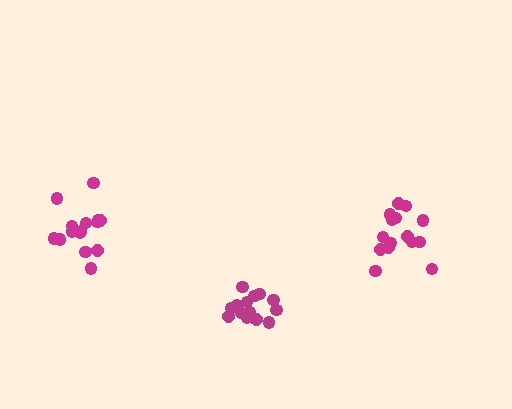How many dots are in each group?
Group 1: 15 dots, Group 2: 15 dots, Group 3: 16 dots (46 total).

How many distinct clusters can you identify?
There are 3 distinct clusters.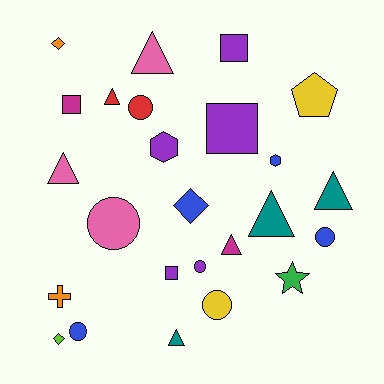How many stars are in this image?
There is 1 star.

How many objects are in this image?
There are 25 objects.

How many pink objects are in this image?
There are 3 pink objects.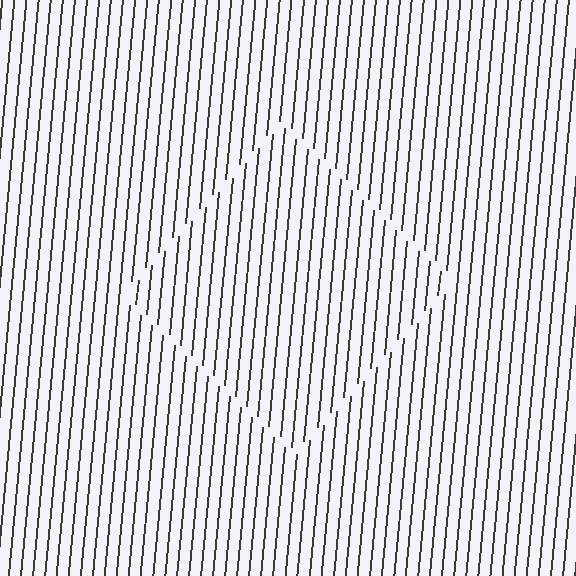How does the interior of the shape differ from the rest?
The interior of the shape contains the same grating, shifted by half a period — the contour is defined by the phase discontinuity where line-ends from the inner and outer gratings abut.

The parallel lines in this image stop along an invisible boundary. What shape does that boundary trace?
An illusory square. The interior of the shape contains the same grating, shifted by half a period — the contour is defined by the phase discontinuity where line-ends from the inner and outer gratings abut.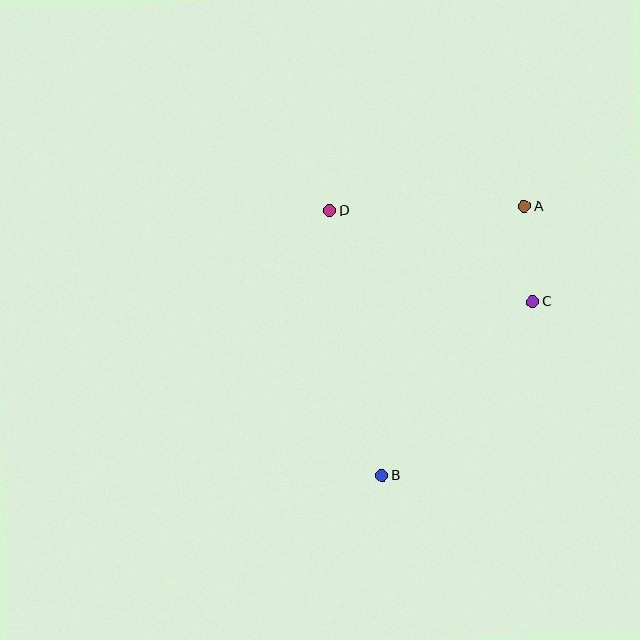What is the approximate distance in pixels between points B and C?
The distance between B and C is approximately 230 pixels.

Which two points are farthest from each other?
Points A and B are farthest from each other.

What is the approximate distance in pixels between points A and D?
The distance between A and D is approximately 195 pixels.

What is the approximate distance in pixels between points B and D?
The distance between B and D is approximately 270 pixels.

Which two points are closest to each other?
Points A and C are closest to each other.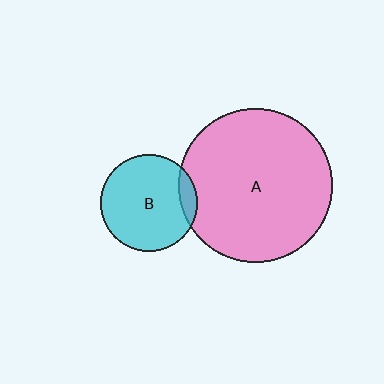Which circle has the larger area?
Circle A (pink).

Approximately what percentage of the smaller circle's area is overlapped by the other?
Approximately 10%.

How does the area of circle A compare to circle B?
Approximately 2.5 times.